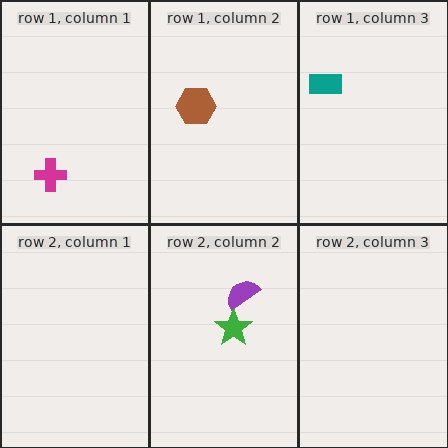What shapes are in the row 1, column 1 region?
The magenta cross.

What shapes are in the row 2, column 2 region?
The green star, the purple semicircle.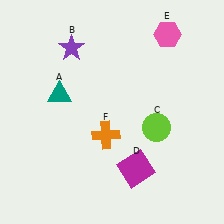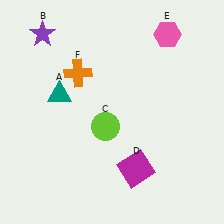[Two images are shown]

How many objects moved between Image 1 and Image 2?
3 objects moved between the two images.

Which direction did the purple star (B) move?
The purple star (B) moved left.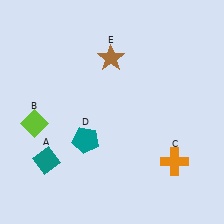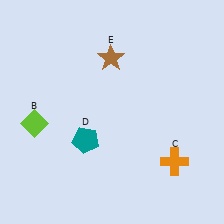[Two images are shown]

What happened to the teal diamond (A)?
The teal diamond (A) was removed in Image 2. It was in the bottom-left area of Image 1.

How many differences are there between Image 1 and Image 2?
There is 1 difference between the two images.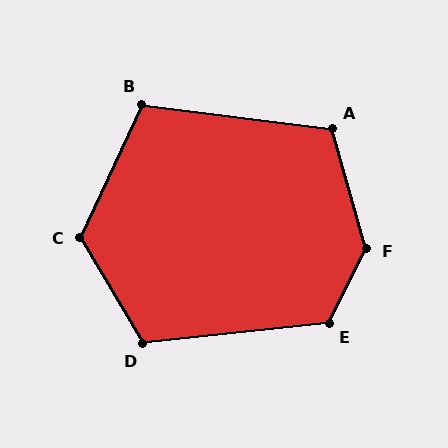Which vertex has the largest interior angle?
F, at approximately 138 degrees.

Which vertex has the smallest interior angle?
B, at approximately 108 degrees.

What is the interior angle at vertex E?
Approximately 123 degrees (obtuse).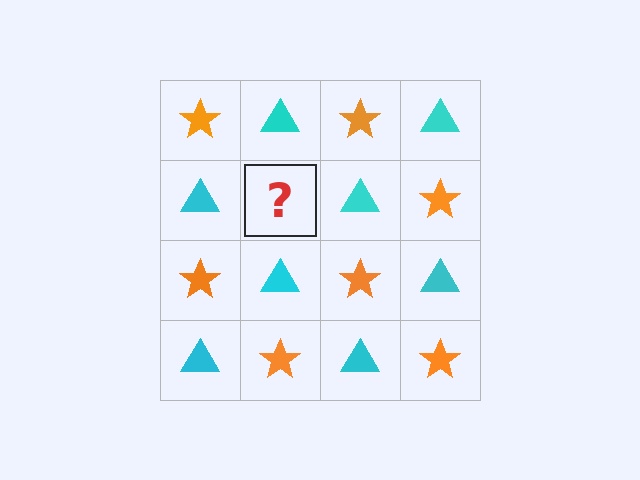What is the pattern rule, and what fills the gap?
The rule is that it alternates orange star and cyan triangle in a checkerboard pattern. The gap should be filled with an orange star.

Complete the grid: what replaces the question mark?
The question mark should be replaced with an orange star.